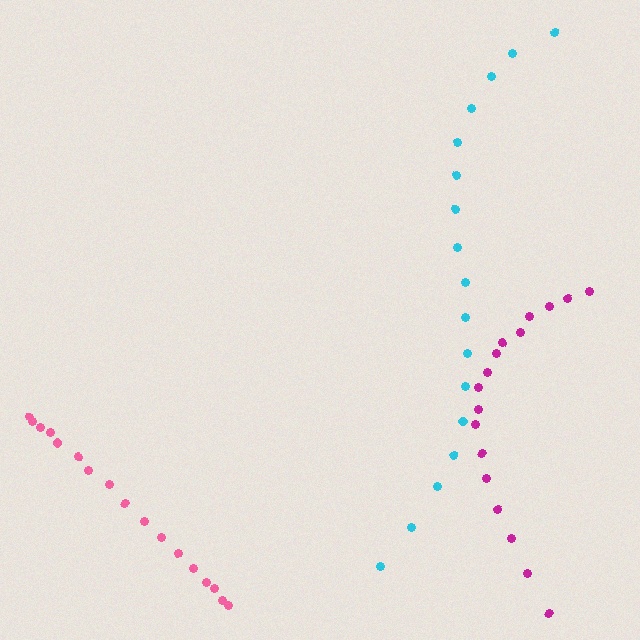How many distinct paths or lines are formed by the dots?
There are 3 distinct paths.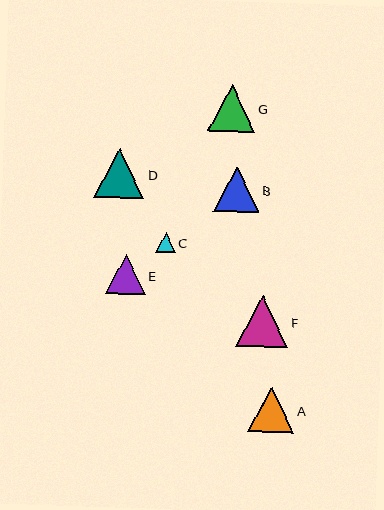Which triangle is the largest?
Triangle F is the largest with a size of approximately 51 pixels.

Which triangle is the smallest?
Triangle C is the smallest with a size of approximately 20 pixels.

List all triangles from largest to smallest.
From largest to smallest: F, D, G, A, B, E, C.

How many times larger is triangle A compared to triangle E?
Triangle A is approximately 1.1 times the size of triangle E.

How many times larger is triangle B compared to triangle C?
Triangle B is approximately 2.2 times the size of triangle C.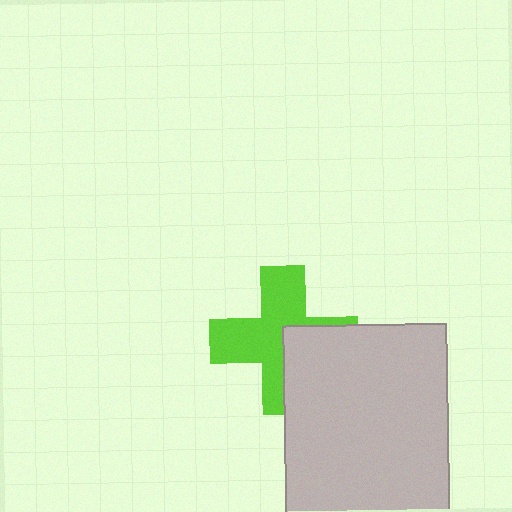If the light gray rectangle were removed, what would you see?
You would see the complete lime cross.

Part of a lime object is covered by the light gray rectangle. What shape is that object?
It is a cross.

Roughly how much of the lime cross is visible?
About half of it is visible (roughly 65%).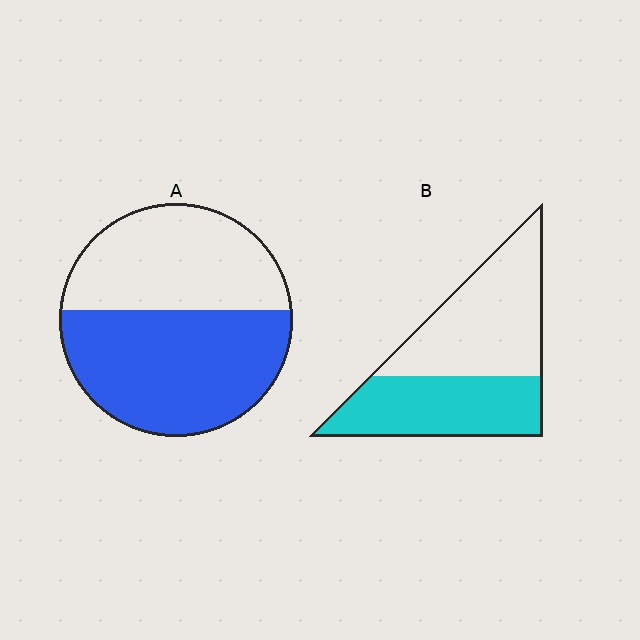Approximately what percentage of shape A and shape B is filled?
A is approximately 55% and B is approximately 45%.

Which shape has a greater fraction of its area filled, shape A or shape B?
Shape A.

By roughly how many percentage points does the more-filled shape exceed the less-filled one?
By roughly 10 percentage points (A over B).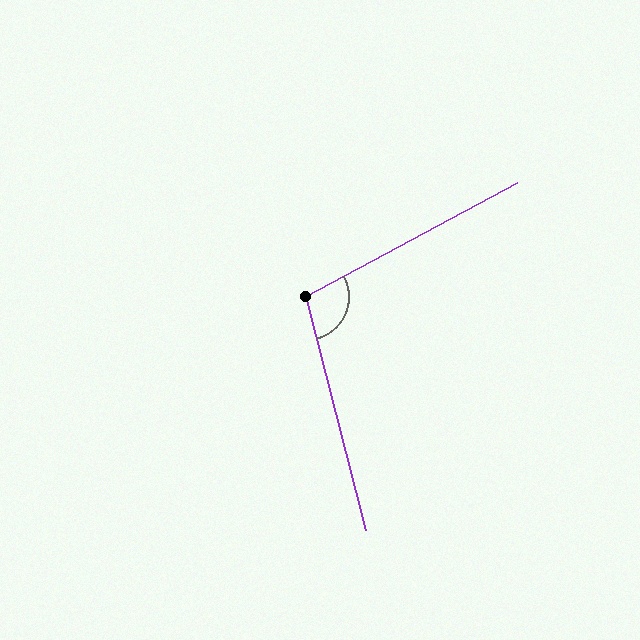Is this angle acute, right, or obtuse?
It is obtuse.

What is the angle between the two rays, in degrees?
Approximately 104 degrees.